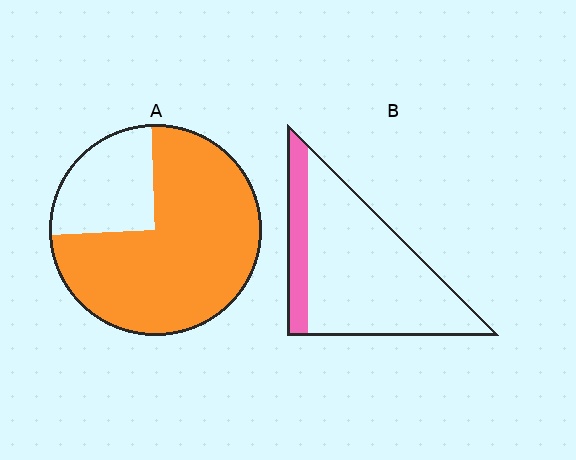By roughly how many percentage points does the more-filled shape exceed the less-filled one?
By roughly 55 percentage points (A over B).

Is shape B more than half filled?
No.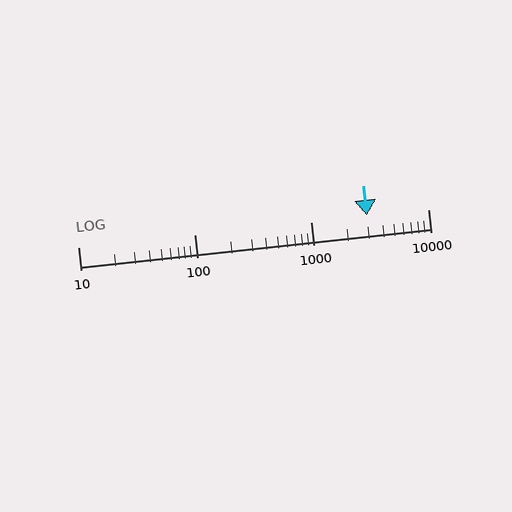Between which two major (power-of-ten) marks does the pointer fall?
The pointer is between 1000 and 10000.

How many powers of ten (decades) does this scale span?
The scale spans 3 decades, from 10 to 10000.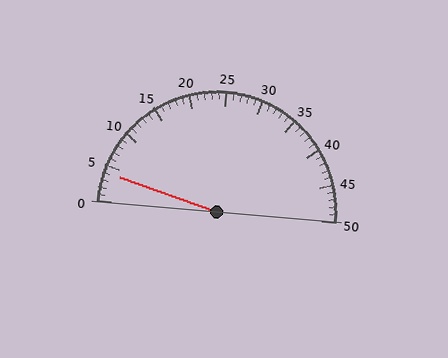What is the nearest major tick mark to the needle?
The nearest major tick mark is 5.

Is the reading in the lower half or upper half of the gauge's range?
The reading is in the lower half of the range (0 to 50).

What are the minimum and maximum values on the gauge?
The gauge ranges from 0 to 50.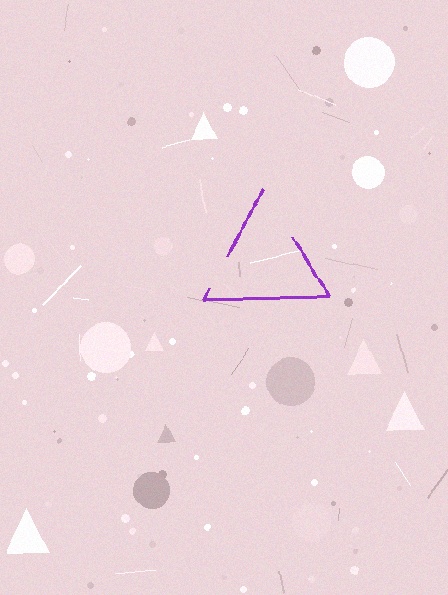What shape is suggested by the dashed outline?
The dashed outline suggests a triangle.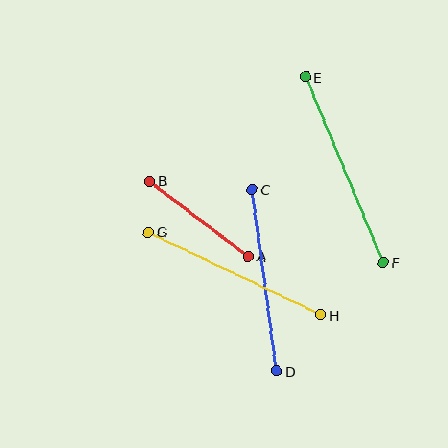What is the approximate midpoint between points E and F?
The midpoint is at approximately (345, 170) pixels.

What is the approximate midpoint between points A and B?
The midpoint is at approximately (199, 219) pixels.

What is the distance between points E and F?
The distance is approximately 201 pixels.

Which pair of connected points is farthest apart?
Points E and F are farthest apart.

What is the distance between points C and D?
The distance is approximately 184 pixels.